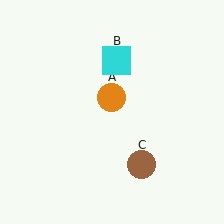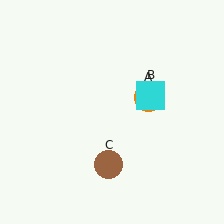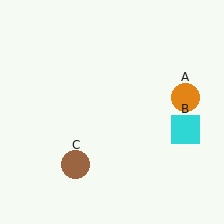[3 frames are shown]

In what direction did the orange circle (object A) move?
The orange circle (object A) moved right.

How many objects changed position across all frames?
3 objects changed position: orange circle (object A), cyan square (object B), brown circle (object C).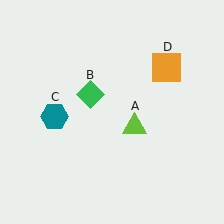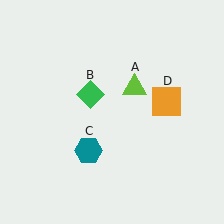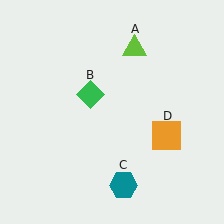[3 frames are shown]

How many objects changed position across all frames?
3 objects changed position: lime triangle (object A), teal hexagon (object C), orange square (object D).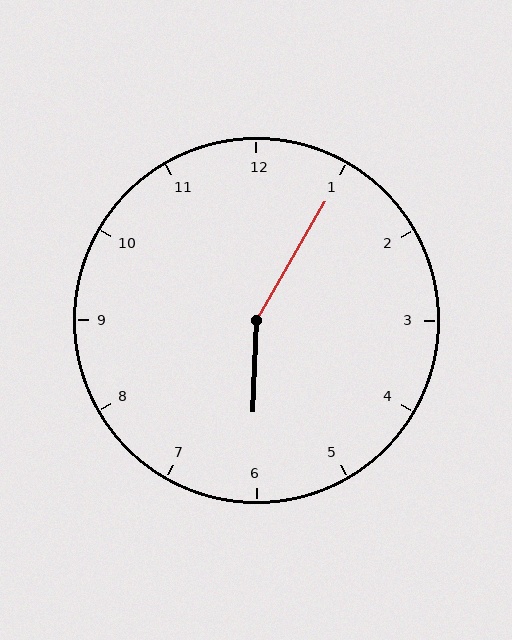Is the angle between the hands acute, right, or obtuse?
It is obtuse.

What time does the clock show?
6:05.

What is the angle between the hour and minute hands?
Approximately 152 degrees.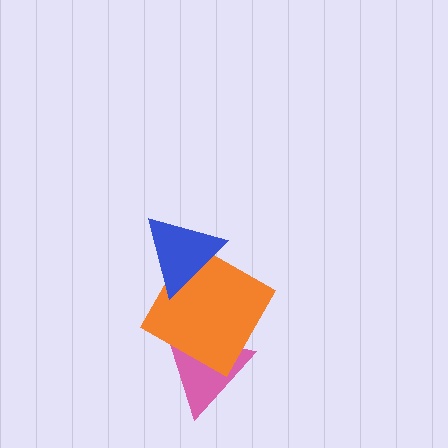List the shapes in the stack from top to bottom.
From top to bottom: the blue triangle, the orange square, the pink triangle.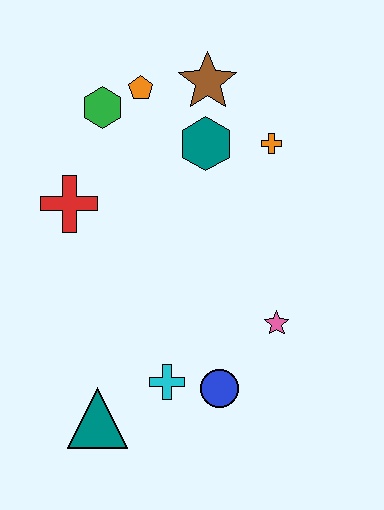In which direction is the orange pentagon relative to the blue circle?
The orange pentagon is above the blue circle.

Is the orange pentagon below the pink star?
No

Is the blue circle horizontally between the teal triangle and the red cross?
No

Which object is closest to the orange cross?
The teal hexagon is closest to the orange cross.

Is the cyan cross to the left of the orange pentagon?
No